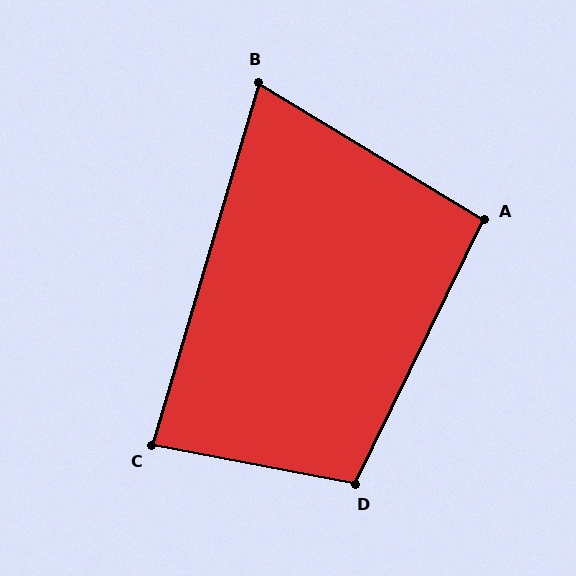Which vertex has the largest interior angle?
D, at approximately 105 degrees.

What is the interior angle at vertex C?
Approximately 85 degrees (acute).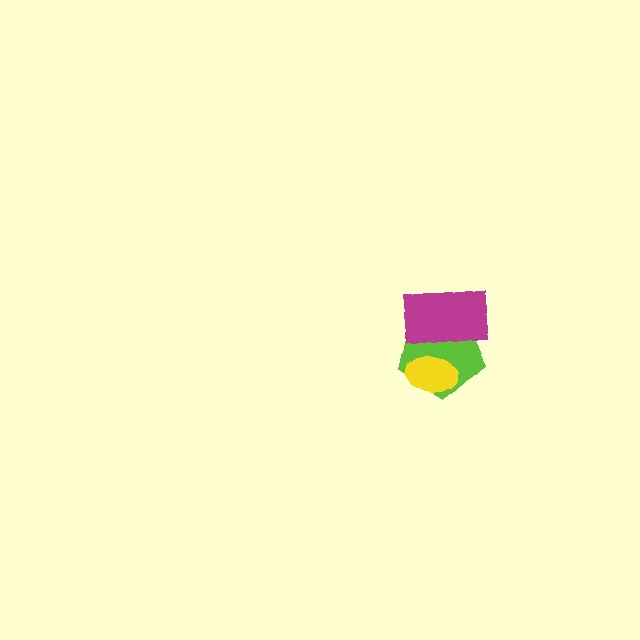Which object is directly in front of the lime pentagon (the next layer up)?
The yellow ellipse is directly in front of the lime pentagon.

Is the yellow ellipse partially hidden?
Yes, it is partially covered by another shape.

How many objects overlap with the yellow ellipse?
2 objects overlap with the yellow ellipse.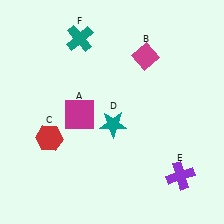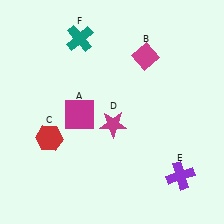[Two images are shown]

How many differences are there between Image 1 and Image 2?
There is 1 difference between the two images.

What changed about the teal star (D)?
In Image 1, D is teal. In Image 2, it changed to magenta.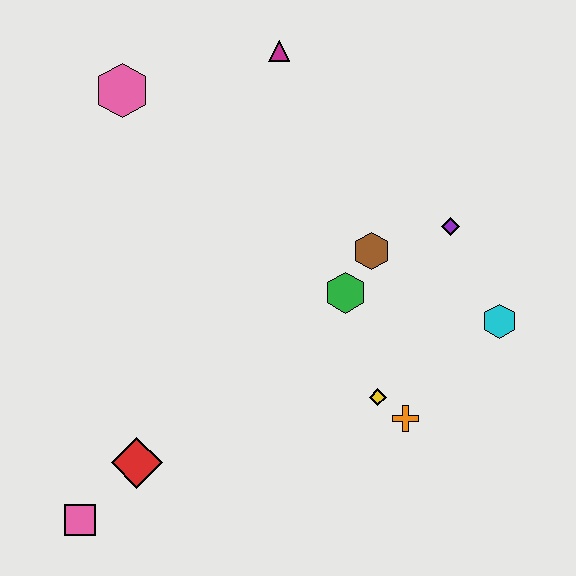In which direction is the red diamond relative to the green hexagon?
The red diamond is to the left of the green hexagon.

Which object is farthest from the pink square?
The magenta triangle is farthest from the pink square.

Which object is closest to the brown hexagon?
The green hexagon is closest to the brown hexagon.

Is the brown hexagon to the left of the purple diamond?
Yes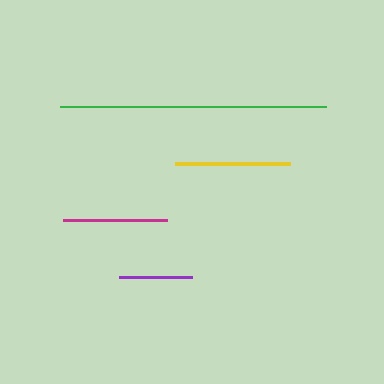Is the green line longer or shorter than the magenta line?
The green line is longer than the magenta line.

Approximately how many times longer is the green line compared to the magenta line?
The green line is approximately 2.6 times the length of the magenta line.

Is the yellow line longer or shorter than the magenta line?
The yellow line is longer than the magenta line.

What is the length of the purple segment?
The purple segment is approximately 72 pixels long.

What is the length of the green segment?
The green segment is approximately 266 pixels long.